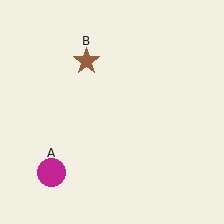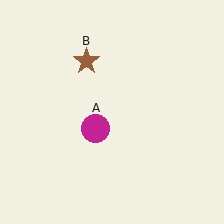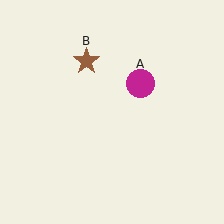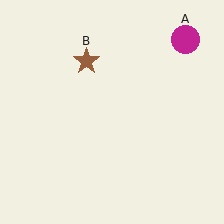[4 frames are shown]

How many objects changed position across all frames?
1 object changed position: magenta circle (object A).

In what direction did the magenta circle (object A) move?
The magenta circle (object A) moved up and to the right.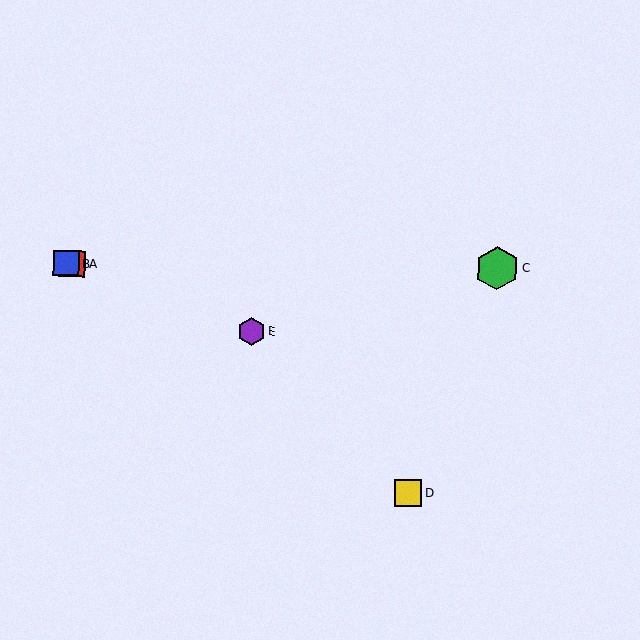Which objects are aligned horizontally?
Objects A, B, C are aligned horizontally.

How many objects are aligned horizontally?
3 objects (A, B, C) are aligned horizontally.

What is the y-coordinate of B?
Object B is at y≈264.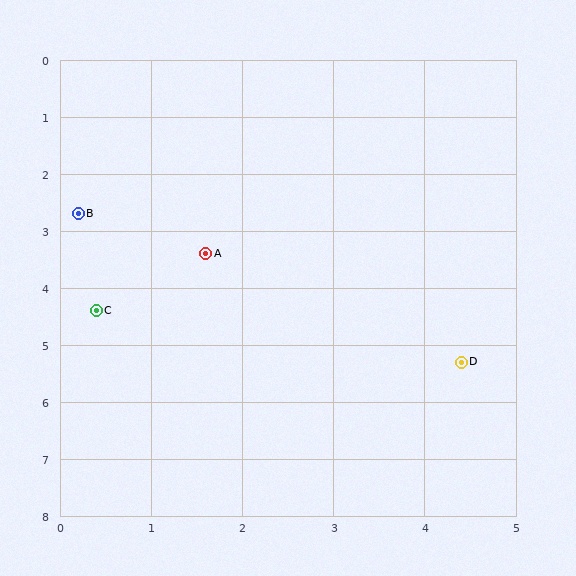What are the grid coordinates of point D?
Point D is at approximately (4.4, 5.3).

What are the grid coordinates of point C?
Point C is at approximately (0.4, 4.4).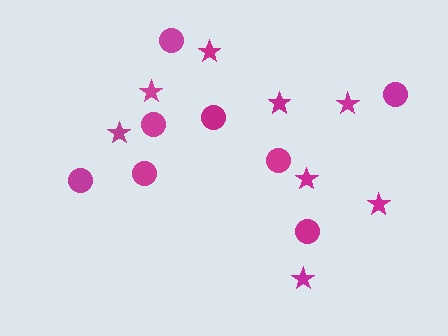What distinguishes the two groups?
There are 2 groups: one group of stars (8) and one group of circles (8).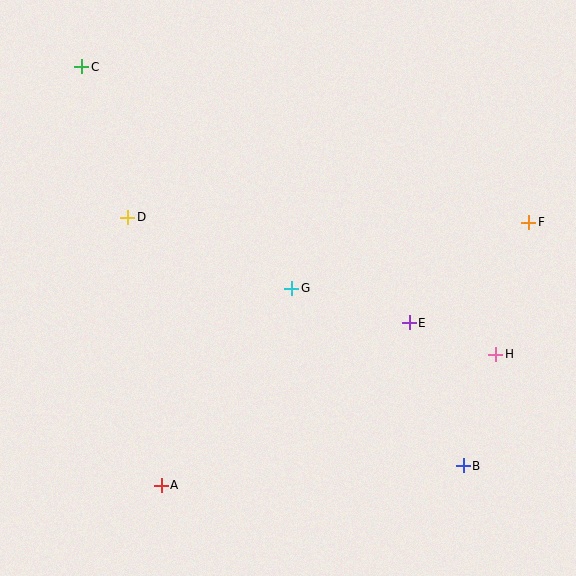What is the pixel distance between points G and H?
The distance between G and H is 214 pixels.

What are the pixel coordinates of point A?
Point A is at (161, 485).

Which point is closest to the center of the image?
Point G at (292, 288) is closest to the center.